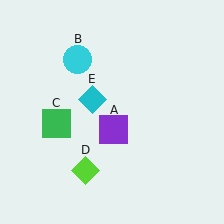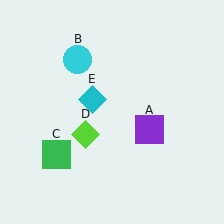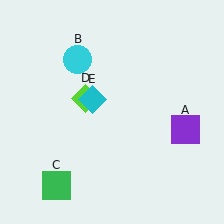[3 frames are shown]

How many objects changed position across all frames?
3 objects changed position: purple square (object A), green square (object C), lime diamond (object D).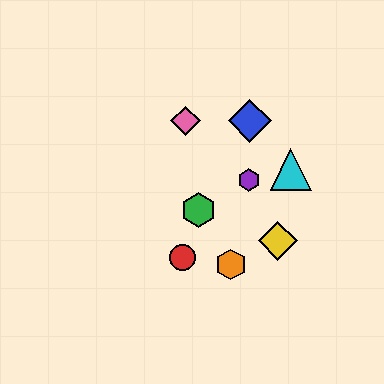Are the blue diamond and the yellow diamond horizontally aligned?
No, the blue diamond is at y≈121 and the yellow diamond is at y≈241.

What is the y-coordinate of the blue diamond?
The blue diamond is at y≈121.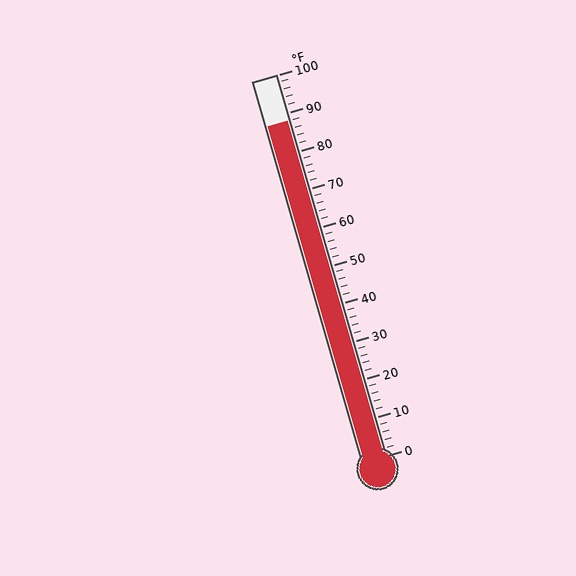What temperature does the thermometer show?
The thermometer shows approximately 88°F.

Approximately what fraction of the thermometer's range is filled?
The thermometer is filled to approximately 90% of its range.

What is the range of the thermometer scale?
The thermometer scale ranges from 0°F to 100°F.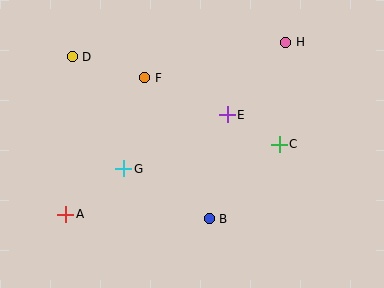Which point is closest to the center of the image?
Point E at (227, 115) is closest to the center.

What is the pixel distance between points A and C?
The distance between A and C is 224 pixels.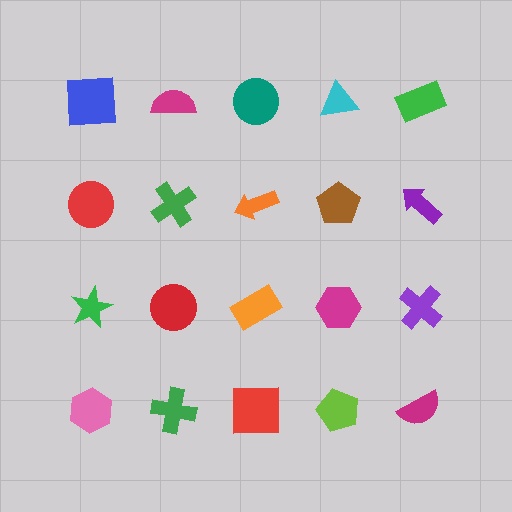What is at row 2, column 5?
A purple arrow.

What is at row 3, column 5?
A purple cross.